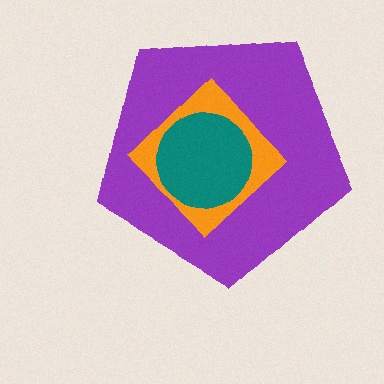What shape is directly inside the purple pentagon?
The orange diamond.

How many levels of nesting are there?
3.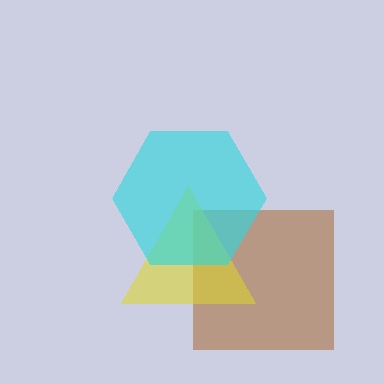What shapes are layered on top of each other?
The layered shapes are: a brown square, a yellow triangle, a cyan hexagon.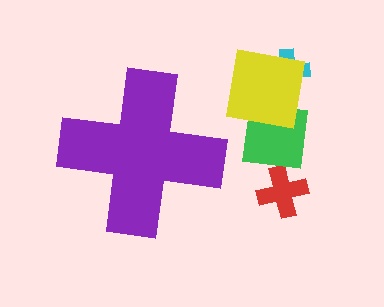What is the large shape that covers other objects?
A purple cross.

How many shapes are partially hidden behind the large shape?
0 shapes are partially hidden.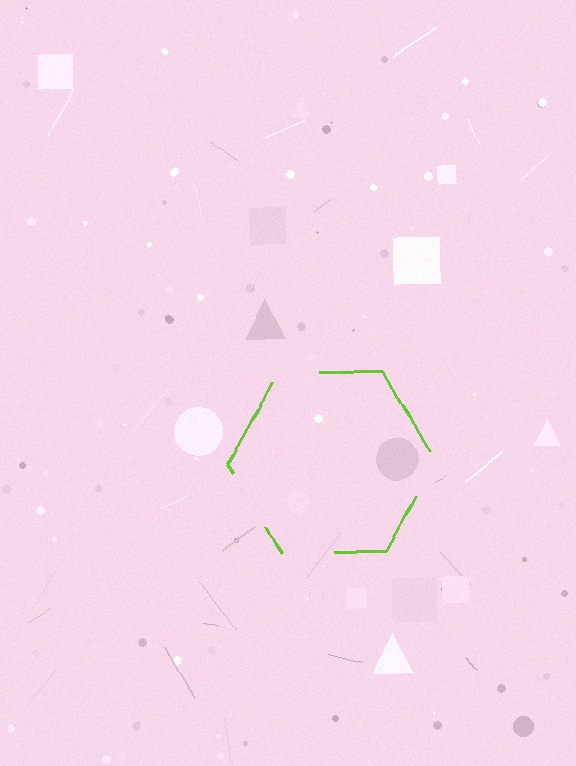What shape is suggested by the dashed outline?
The dashed outline suggests a hexagon.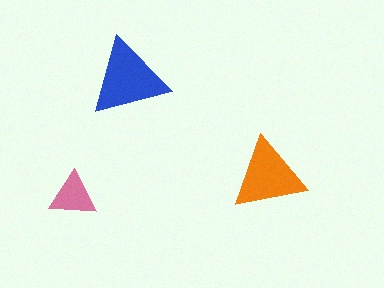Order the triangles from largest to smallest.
the blue one, the orange one, the pink one.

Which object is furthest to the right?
The orange triangle is rightmost.